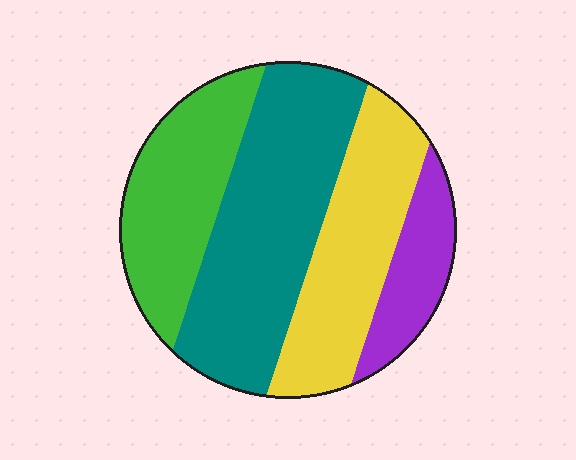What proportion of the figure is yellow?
Yellow covers roughly 25% of the figure.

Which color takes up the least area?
Purple, at roughly 10%.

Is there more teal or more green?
Teal.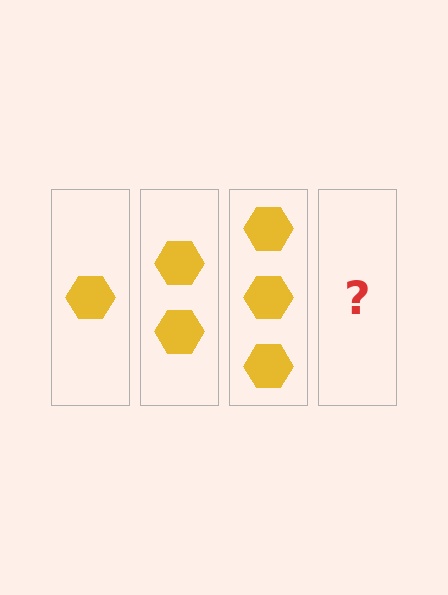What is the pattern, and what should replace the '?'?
The pattern is that each step adds one more hexagon. The '?' should be 4 hexagons.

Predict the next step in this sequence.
The next step is 4 hexagons.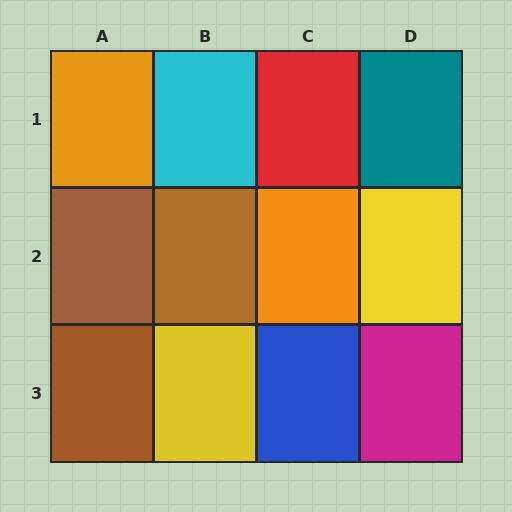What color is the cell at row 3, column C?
Blue.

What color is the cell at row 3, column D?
Magenta.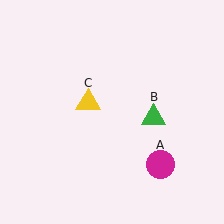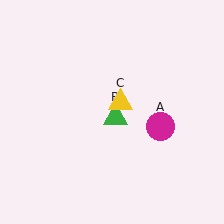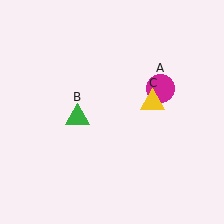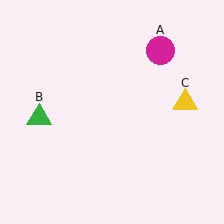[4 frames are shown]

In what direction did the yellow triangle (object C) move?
The yellow triangle (object C) moved right.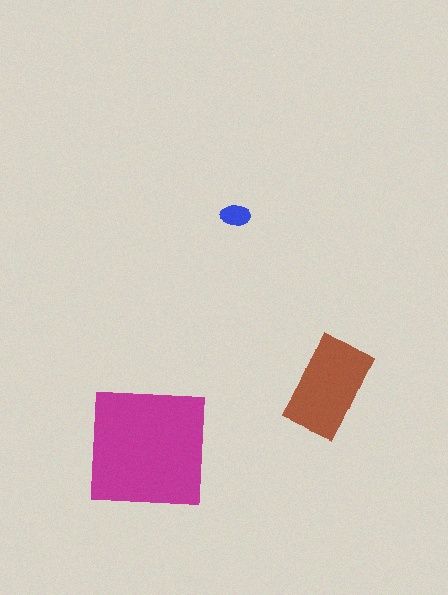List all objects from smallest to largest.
The blue ellipse, the brown rectangle, the magenta square.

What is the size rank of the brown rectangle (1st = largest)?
2nd.